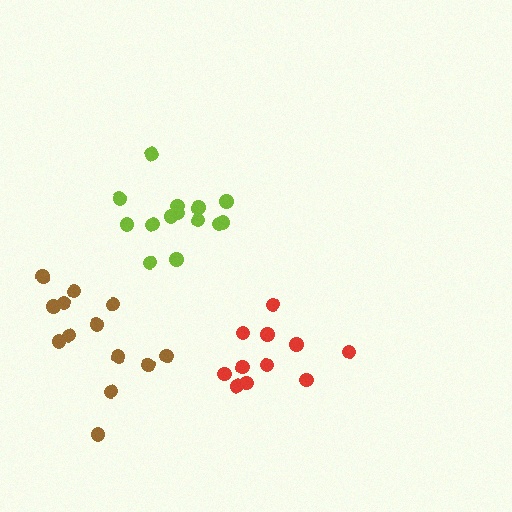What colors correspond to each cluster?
The clusters are colored: lime, red, brown.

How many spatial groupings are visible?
There are 3 spatial groupings.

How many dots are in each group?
Group 1: 14 dots, Group 2: 11 dots, Group 3: 13 dots (38 total).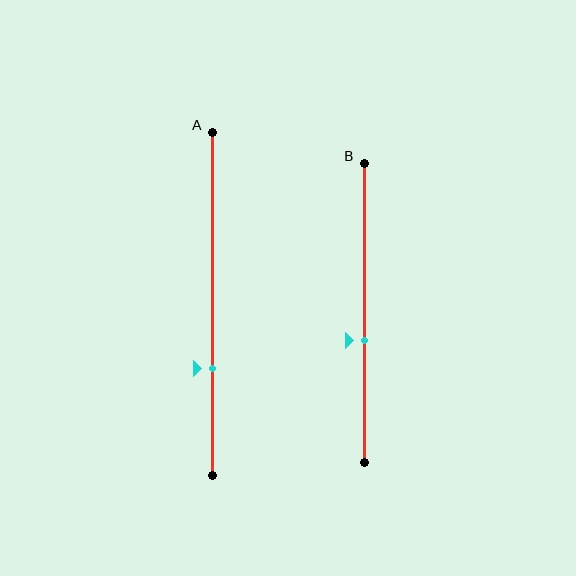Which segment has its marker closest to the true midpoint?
Segment B has its marker closest to the true midpoint.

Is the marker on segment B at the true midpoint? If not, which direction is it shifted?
No, the marker on segment B is shifted downward by about 9% of the segment length.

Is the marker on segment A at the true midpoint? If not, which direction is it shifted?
No, the marker on segment A is shifted downward by about 19% of the segment length.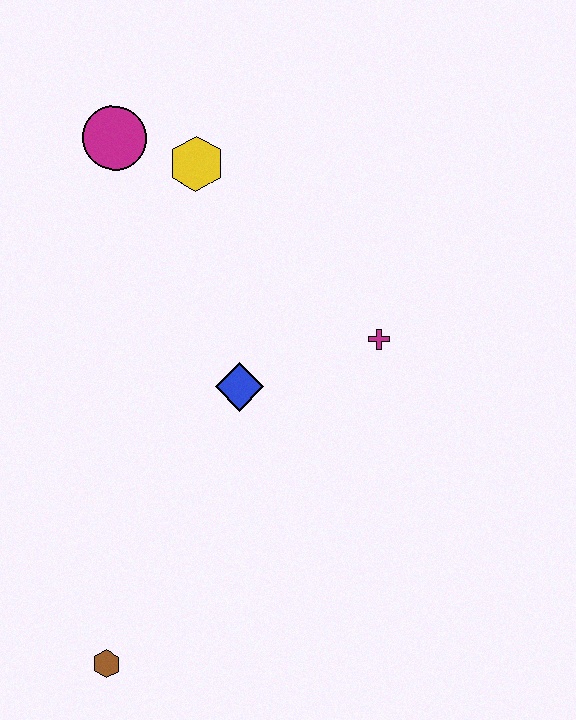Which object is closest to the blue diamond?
The magenta cross is closest to the blue diamond.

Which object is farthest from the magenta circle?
The brown hexagon is farthest from the magenta circle.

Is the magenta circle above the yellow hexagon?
Yes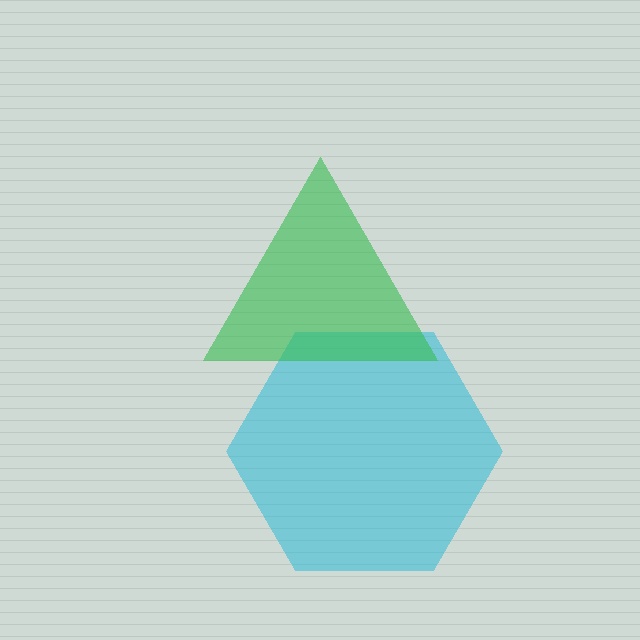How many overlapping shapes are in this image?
There are 2 overlapping shapes in the image.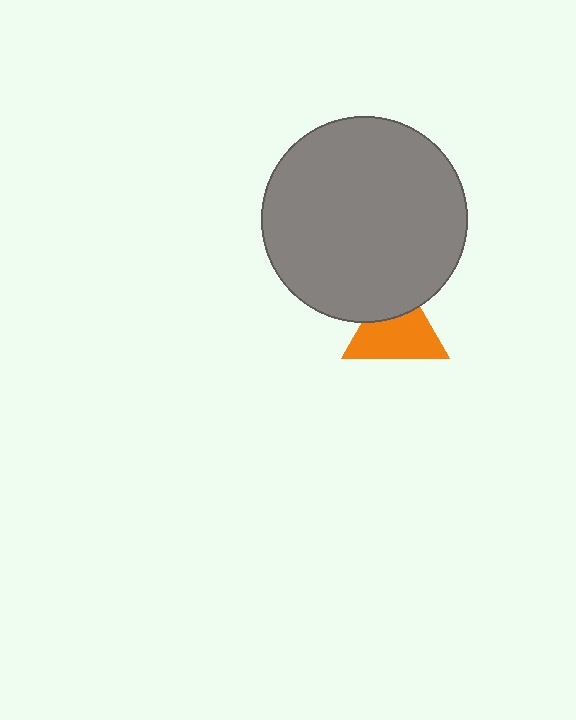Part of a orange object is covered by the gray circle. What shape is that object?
It is a triangle.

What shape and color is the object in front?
The object in front is a gray circle.